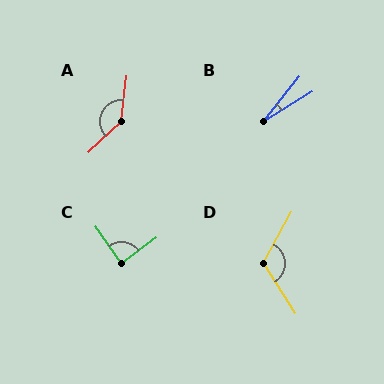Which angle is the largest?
A, at approximately 141 degrees.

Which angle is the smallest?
B, at approximately 20 degrees.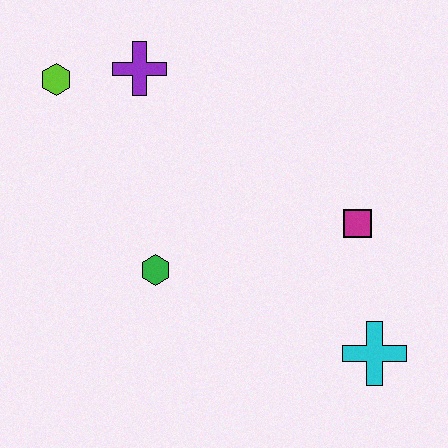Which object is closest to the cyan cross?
The magenta square is closest to the cyan cross.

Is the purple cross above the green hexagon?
Yes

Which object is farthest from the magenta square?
The lime hexagon is farthest from the magenta square.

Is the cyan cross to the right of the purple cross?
Yes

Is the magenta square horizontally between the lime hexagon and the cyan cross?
Yes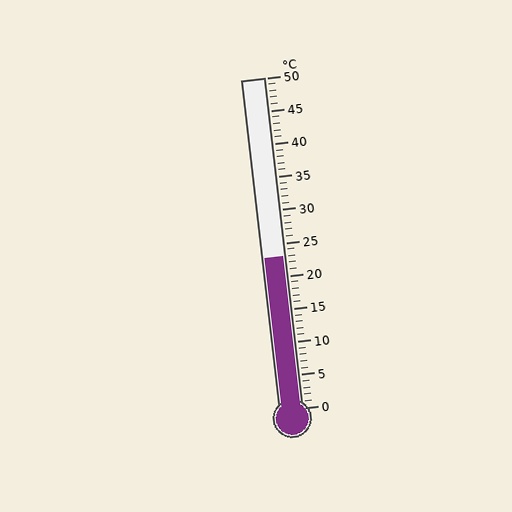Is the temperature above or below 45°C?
The temperature is below 45°C.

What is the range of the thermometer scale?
The thermometer scale ranges from 0°C to 50°C.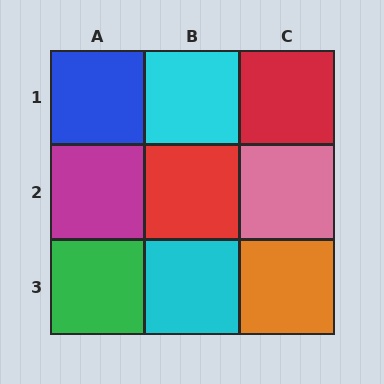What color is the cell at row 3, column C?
Orange.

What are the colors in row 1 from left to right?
Blue, cyan, red.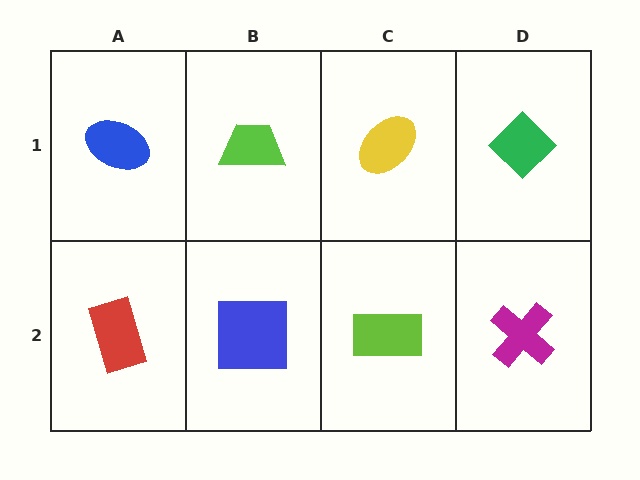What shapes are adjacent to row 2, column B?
A lime trapezoid (row 1, column B), a red rectangle (row 2, column A), a lime rectangle (row 2, column C).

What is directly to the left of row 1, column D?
A yellow ellipse.